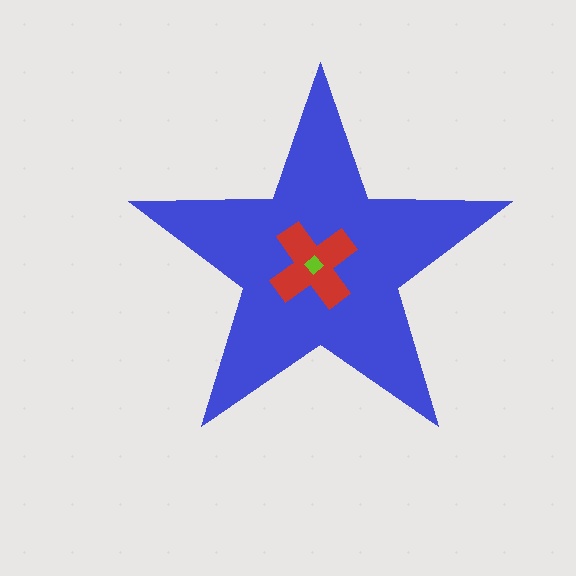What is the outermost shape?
The blue star.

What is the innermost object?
The lime diamond.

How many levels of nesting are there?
3.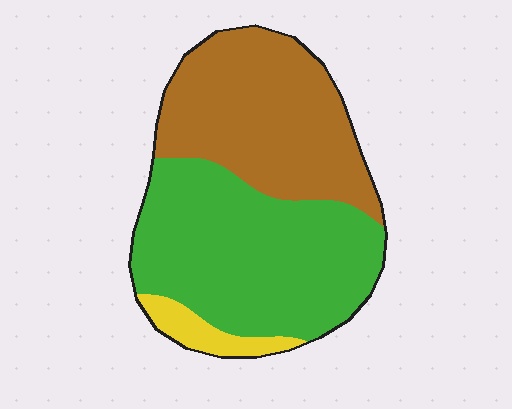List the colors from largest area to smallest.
From largest to smallest: green, brown, yellow.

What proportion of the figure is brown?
Brown takes up between a third and a half of the figure.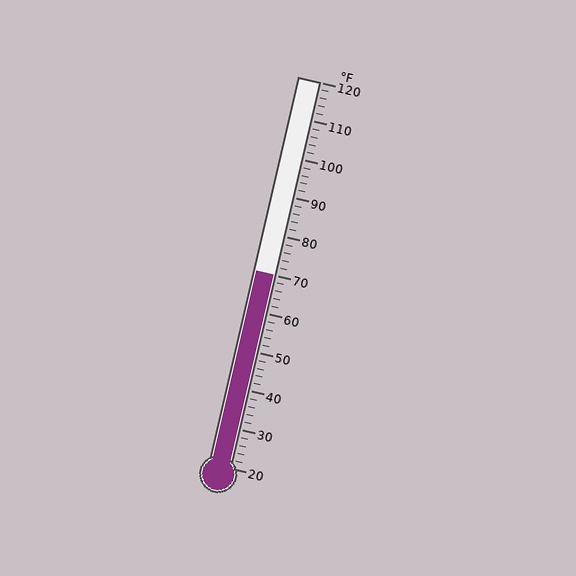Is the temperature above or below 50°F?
The temperature is above 50°F.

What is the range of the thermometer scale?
The thermometer scale ranges from 20°F to 120°F.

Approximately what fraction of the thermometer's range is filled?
The thermometer is filled to approximately 50% of its range.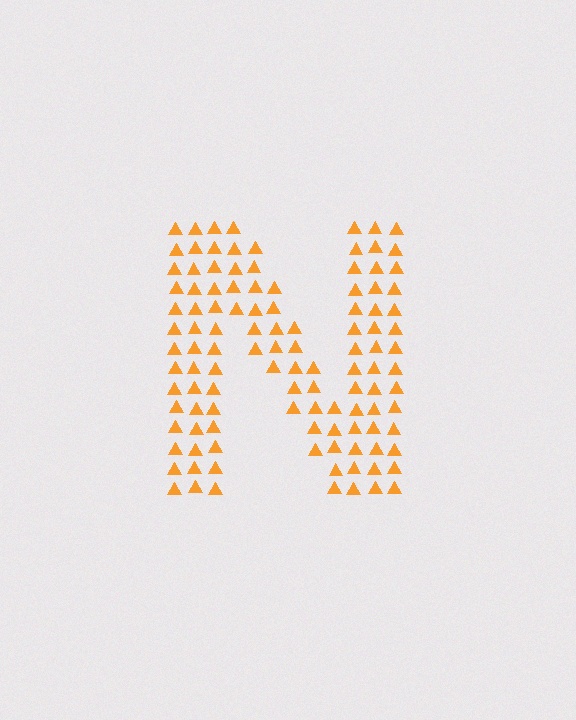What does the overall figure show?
The overall figure shows the letter N.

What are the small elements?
The small elements are triangles.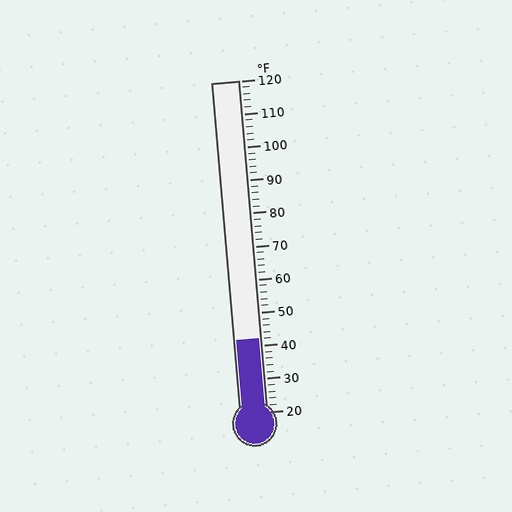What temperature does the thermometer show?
The thermometer shows approximately 42°F.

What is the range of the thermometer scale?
The thermometer scale ranges from 20°F to 120°F.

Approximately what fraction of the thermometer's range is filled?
The thermometer is filled to approximately 20% of its range.